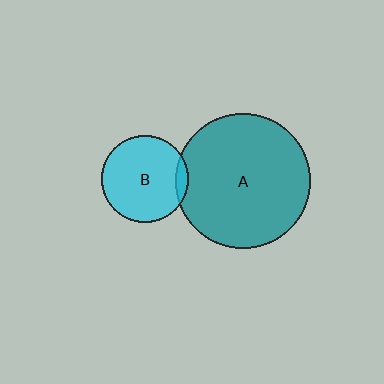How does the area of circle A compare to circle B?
Approximately 2.4 times.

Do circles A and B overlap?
Yes.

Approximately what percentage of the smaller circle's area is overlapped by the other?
Approximately 10%.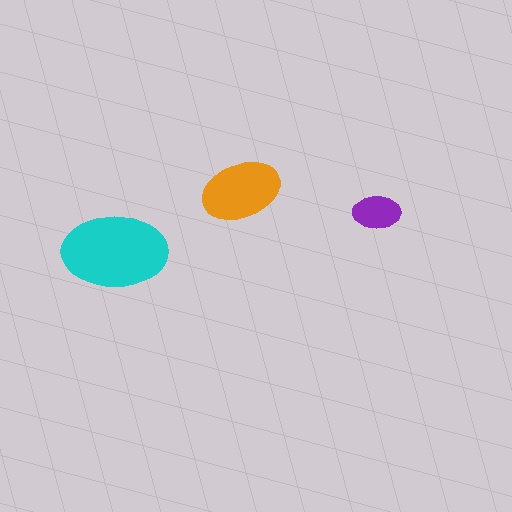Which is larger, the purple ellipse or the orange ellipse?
The orange one.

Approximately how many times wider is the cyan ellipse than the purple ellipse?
About 2 times wider.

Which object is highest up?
The orange ellipse is topmost.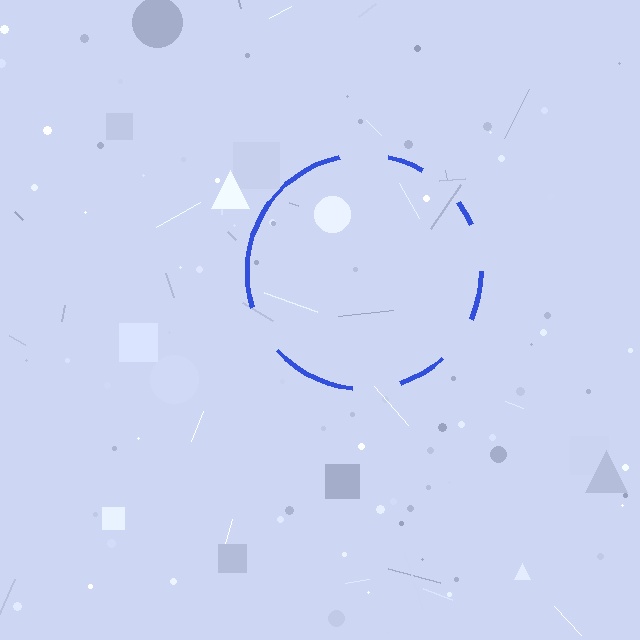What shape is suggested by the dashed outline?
The dashed outline suggests a circle.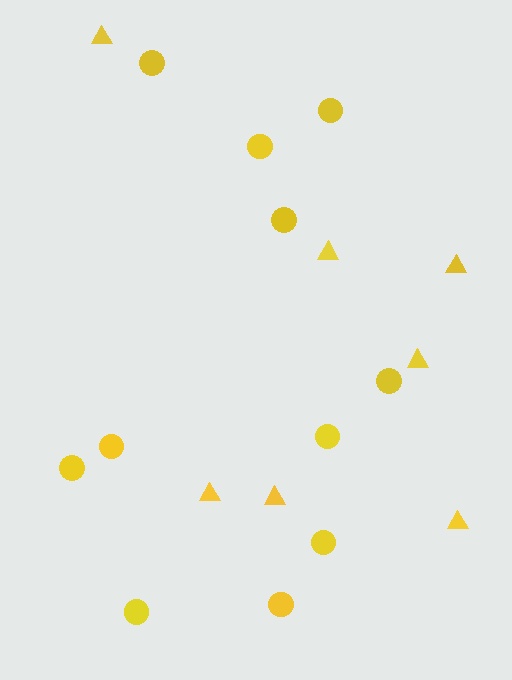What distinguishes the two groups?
There are 2 groups: one group of triangles (7) and one group of circles (11).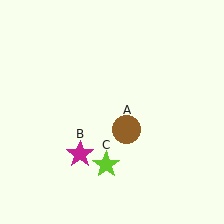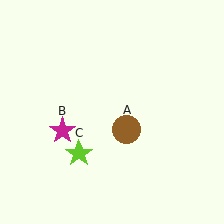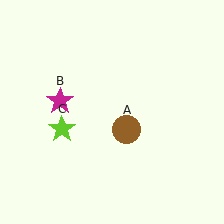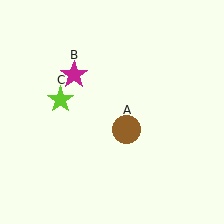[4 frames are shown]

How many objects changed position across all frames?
2 objects changed position: magenta star (object B), lime star (object C).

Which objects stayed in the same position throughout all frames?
Brown circle (object A) remained stationary.